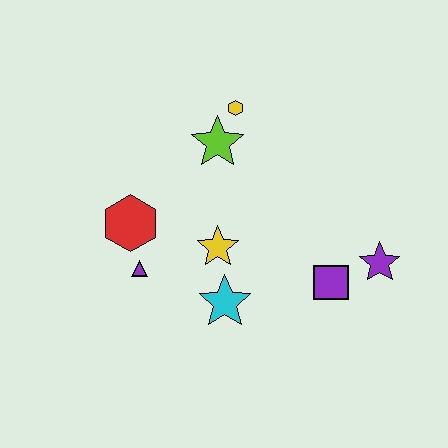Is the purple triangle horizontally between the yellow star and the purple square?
No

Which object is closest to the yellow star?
The cyan star is closest to the yellow star.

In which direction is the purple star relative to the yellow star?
The purple star is to the right of the yellow star.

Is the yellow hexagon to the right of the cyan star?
Yes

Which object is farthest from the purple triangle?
The purple star is farthest from the purple triangle.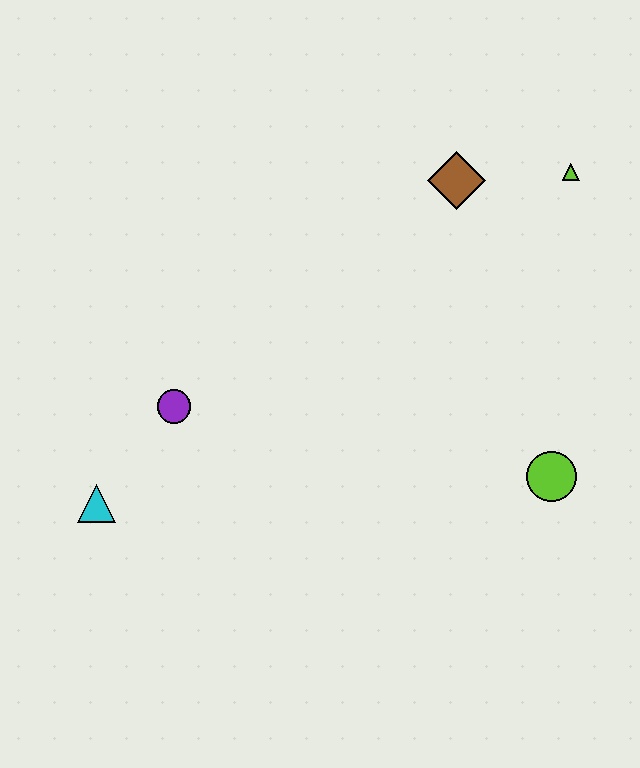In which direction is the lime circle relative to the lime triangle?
The lime circle is below the lime triangle.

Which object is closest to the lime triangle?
The brown diamond is closest to the lime triangle.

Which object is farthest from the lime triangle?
The cyan triangle is farthest from the lime triangle.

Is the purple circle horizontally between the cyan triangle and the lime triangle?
Yes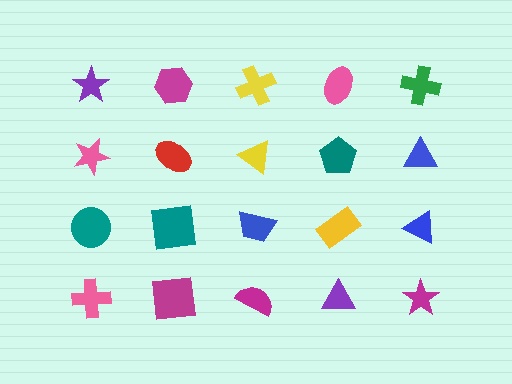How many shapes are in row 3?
5 shapes.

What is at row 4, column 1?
A pink cross.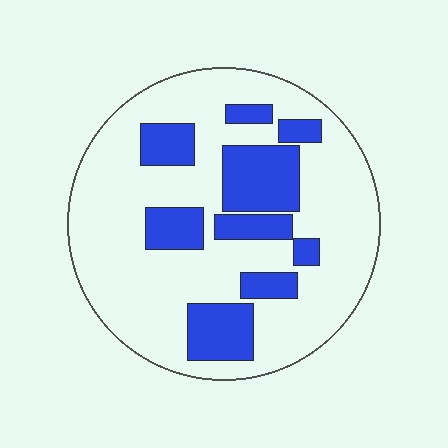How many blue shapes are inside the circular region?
9.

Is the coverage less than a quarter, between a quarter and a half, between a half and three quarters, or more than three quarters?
Between a quarter and a half.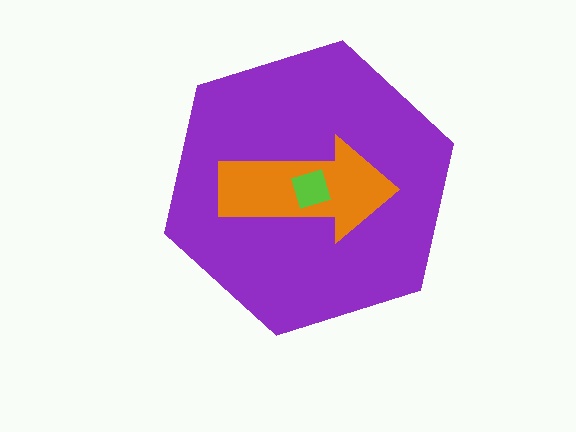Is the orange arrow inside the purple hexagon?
Yes.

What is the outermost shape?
The purple hexagon.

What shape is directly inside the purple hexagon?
The orange arrow.